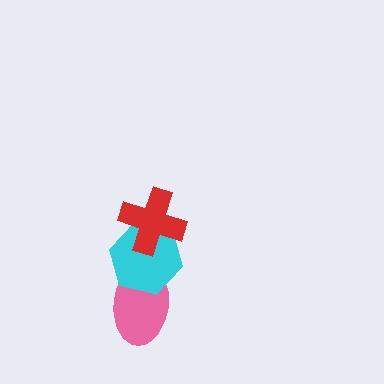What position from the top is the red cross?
The red cross is 1st from the top.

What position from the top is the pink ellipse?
The pink ellipse is 3rd from the top.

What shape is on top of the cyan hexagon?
The red cross is on top of the cyan hexagon.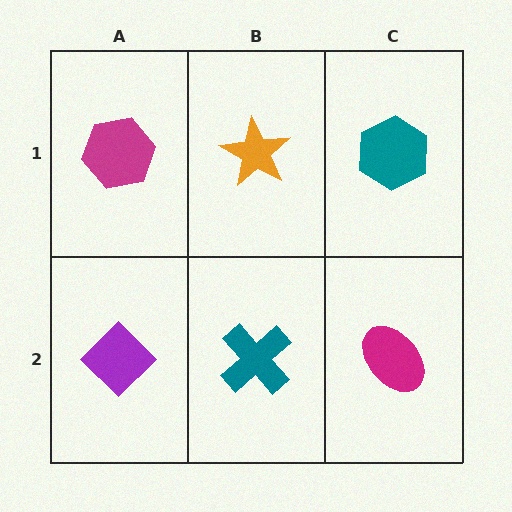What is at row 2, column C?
A magenta ellipse.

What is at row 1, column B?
An orange star.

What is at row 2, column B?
A teal cross.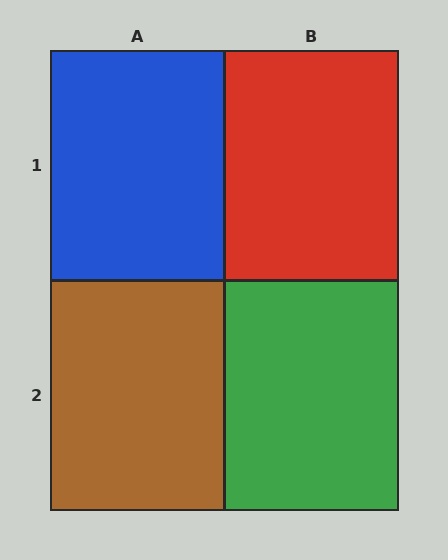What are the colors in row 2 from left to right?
Brown, green.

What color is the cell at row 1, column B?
Red.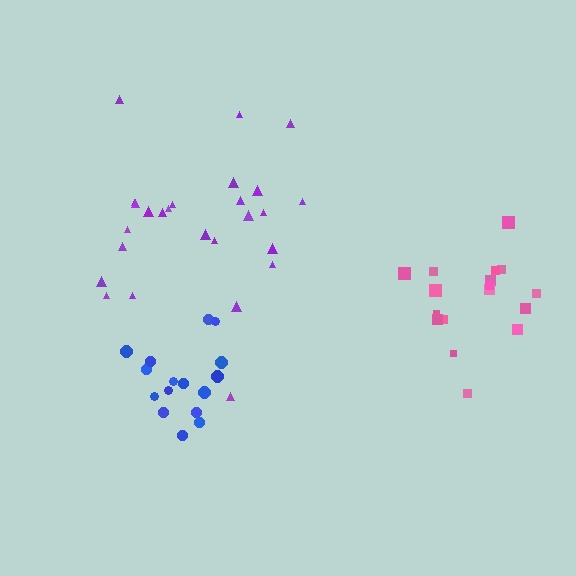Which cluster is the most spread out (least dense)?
Pink.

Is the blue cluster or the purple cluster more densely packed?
Blue.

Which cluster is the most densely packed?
Blue.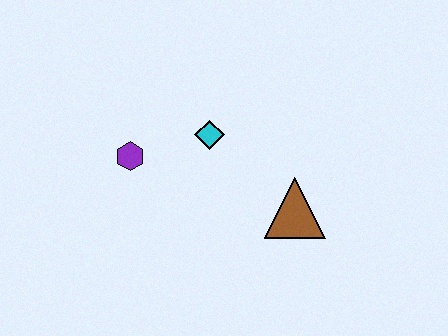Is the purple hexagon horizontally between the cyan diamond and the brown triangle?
No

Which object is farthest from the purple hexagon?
The brown triangle is farthest from the purple hexagon.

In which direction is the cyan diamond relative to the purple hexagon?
The cyan diamond is to the right of the purple hexagon.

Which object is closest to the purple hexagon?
The cyan diamond is closest to the purple hexagon.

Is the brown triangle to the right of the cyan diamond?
Yes